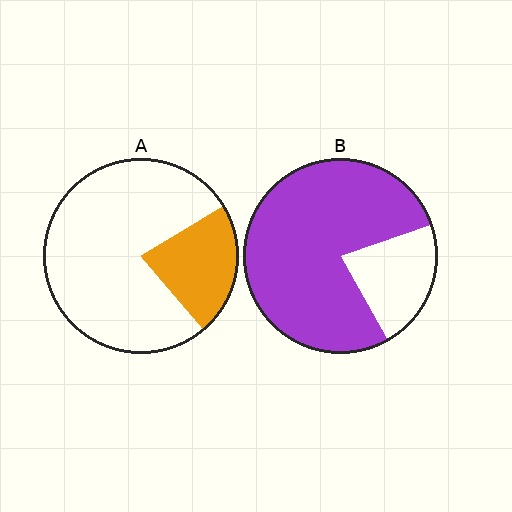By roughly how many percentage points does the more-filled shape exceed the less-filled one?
By roughly 55 percentage points (B over A).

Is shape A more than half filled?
No.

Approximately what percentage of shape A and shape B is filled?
A is approximately 25% and B is approximately 80%.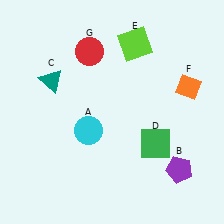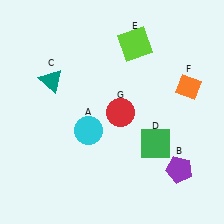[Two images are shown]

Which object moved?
The red circle (G) moved down.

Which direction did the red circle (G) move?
The red circle (G) moved down.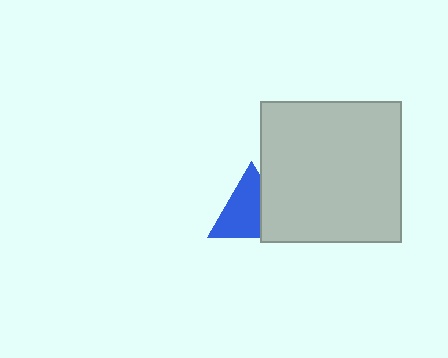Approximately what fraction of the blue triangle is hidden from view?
Roughly 34% of the blue triangle is hidden behind the light gray square.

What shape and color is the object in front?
The object in front is a light gray square.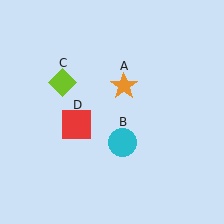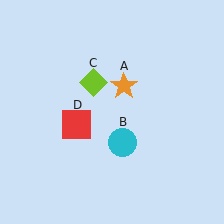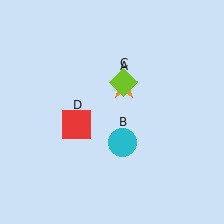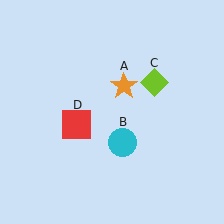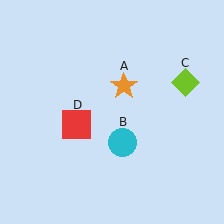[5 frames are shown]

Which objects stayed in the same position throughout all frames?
Orange star (object A) and cyan circle (object B) and red square (object D) remained stationary.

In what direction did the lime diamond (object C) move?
The lime diamond (object C) moved right.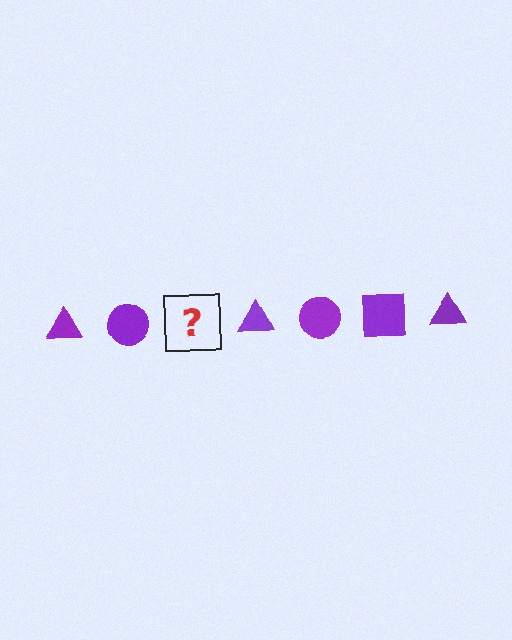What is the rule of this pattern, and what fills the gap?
The rule is that the pattern cycles through triangle, circle, square shapes in purple. The gap should be filled with a purple square.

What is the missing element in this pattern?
The missing element is a purple square.